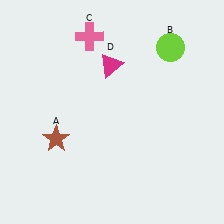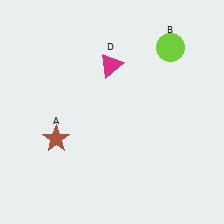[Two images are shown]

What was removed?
The pink cross (C) was removed in Image 2.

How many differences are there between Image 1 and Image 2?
There is 1 difference between the two images.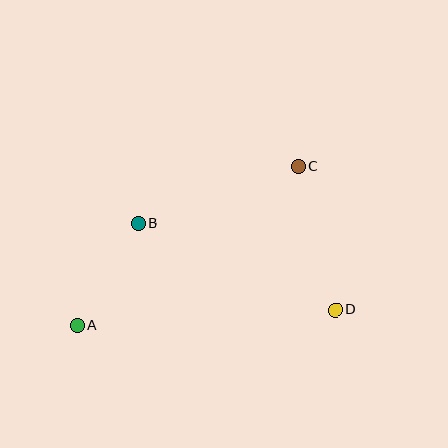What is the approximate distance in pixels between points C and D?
The distance between C and D is approximately 148 pixels.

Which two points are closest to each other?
Points A and B are closest to each other.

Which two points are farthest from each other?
Points A and C are farthest from each other.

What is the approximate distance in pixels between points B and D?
The distance between B and D is approximately 215 pixels.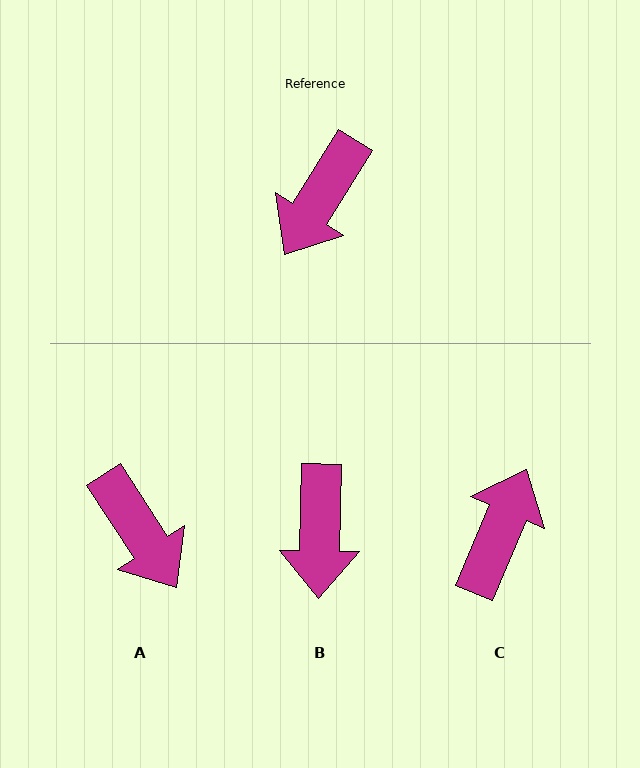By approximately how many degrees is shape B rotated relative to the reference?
Approximately 30 degrees counter-clockwise.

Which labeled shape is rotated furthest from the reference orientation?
C, about 171 degrees away.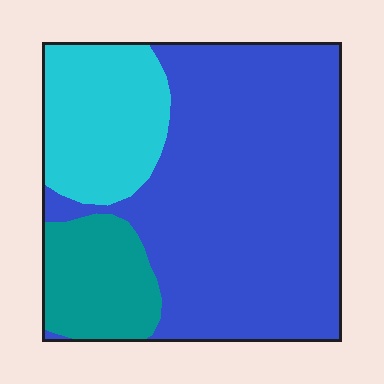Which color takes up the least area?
Teal, at roughly 15%.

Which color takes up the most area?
Blue, at roughly 65%.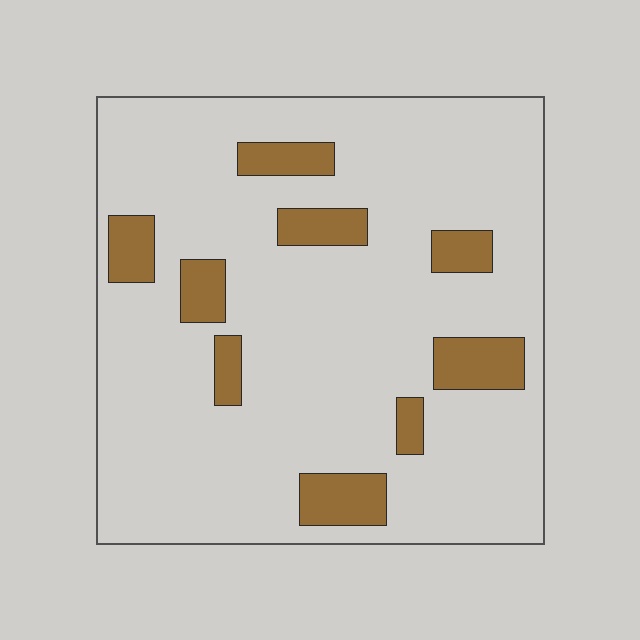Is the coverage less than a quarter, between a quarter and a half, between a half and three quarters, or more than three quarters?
Less than a quarter.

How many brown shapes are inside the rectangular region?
9.